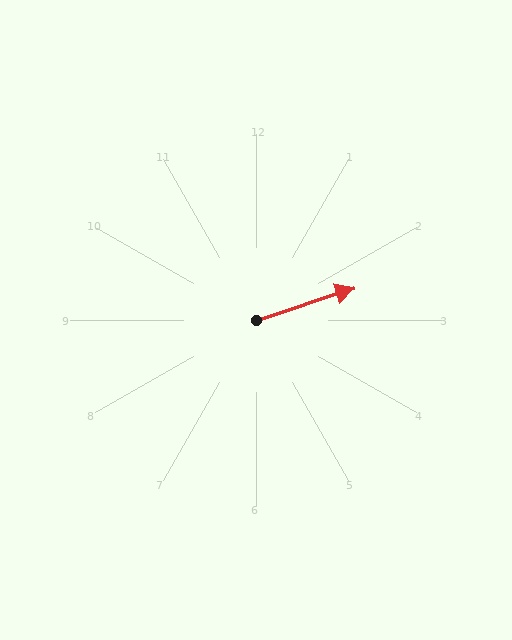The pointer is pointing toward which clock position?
Roughly 2 o'clock.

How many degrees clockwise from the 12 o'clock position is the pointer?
Approximately 72 degrees.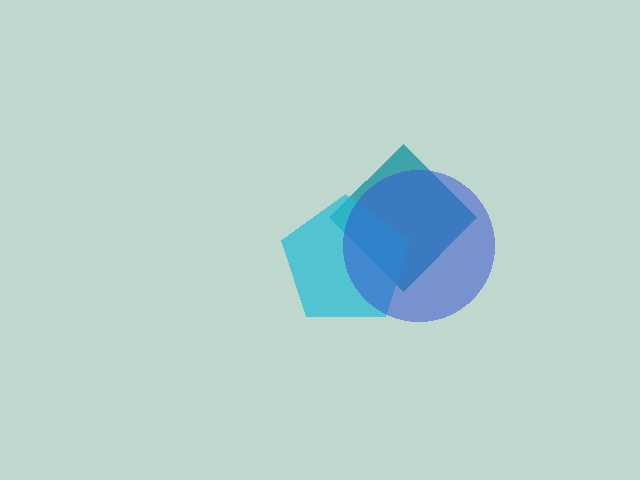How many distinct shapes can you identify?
There are 3 distinct shapes: a teal diamond, a cyan pentagon, a blue circle.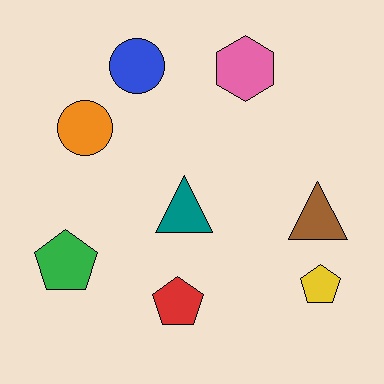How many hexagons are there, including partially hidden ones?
There is 1 hexagon.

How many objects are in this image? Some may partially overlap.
There are 8 objects.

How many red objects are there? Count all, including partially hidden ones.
There is 1 red object.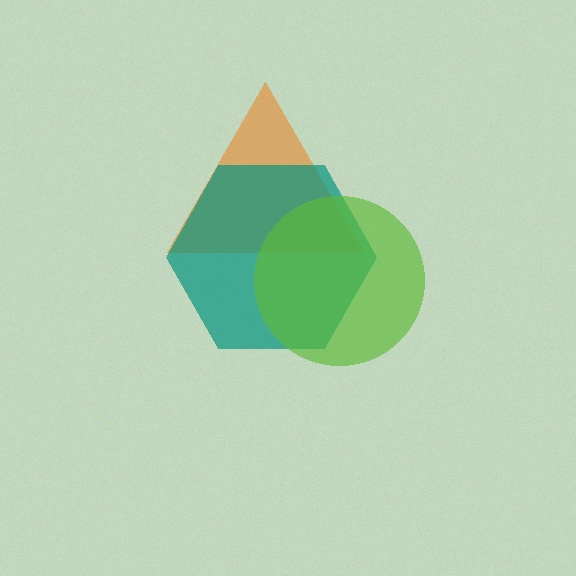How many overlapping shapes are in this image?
There are 3 overlapping shapes in the image.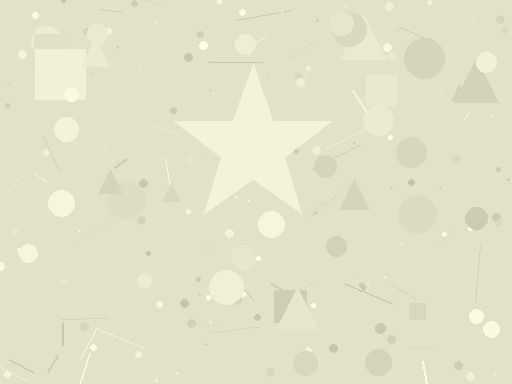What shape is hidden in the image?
A star is hidden in the image.